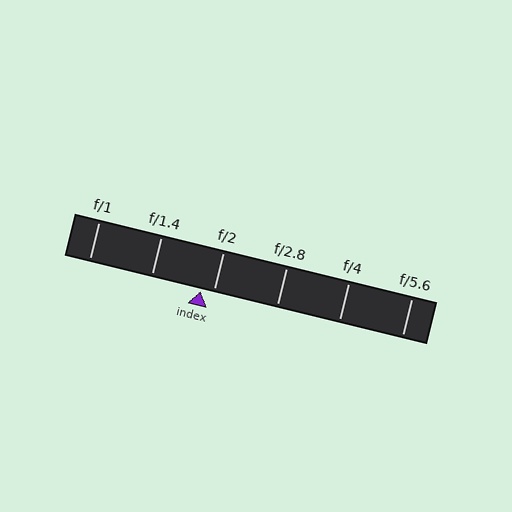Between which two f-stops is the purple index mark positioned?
The index mark is between f/1.4 and f/2.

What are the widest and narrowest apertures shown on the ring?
The widest aperture shown is f/1 and the narrowest is f/5.6.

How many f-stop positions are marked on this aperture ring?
There are 6 f-stop positions marked.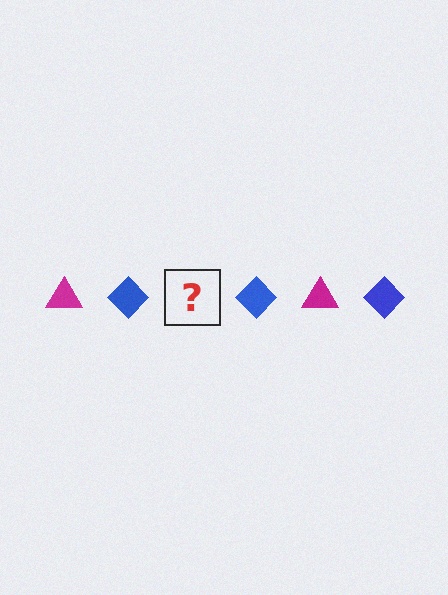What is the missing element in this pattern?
The missing element is a magenta triangle.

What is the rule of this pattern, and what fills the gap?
The rule is that the pattern alternates between magenta triangle and blue diamond. The gap should be filled with a magenta triangle.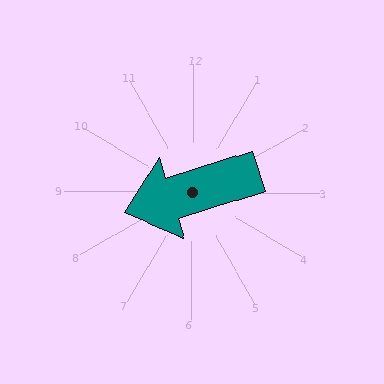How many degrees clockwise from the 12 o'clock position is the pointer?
Approximately 253 degrees.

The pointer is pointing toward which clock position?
Roughly 8 o'clock.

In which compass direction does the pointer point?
West.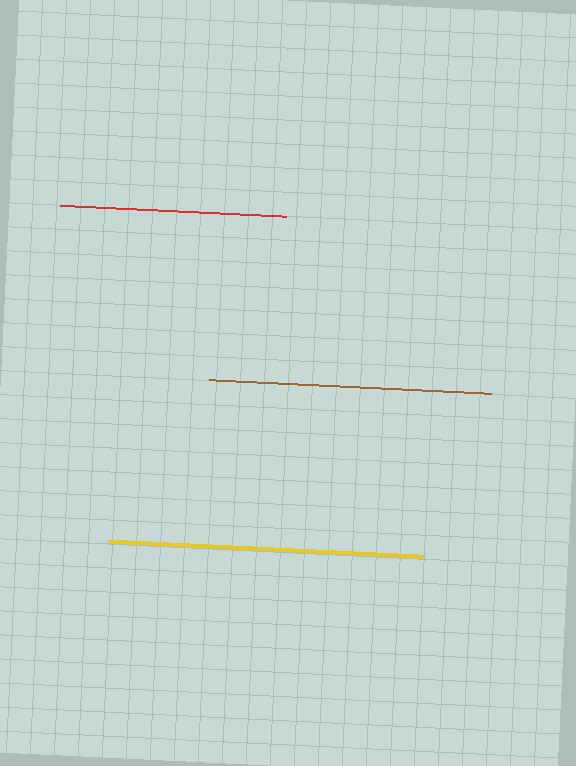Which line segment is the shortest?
The red line is the shortest at approximately 226 pixels.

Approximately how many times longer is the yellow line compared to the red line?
The yellow line is approximately 1.4 times the length of the red line.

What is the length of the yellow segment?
The yellow segment is approximately 315 pixels long.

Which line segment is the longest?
The yellow line is the longest at approximately 315 pixels.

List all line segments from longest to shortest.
From longest to shortest: yellow, brown, red.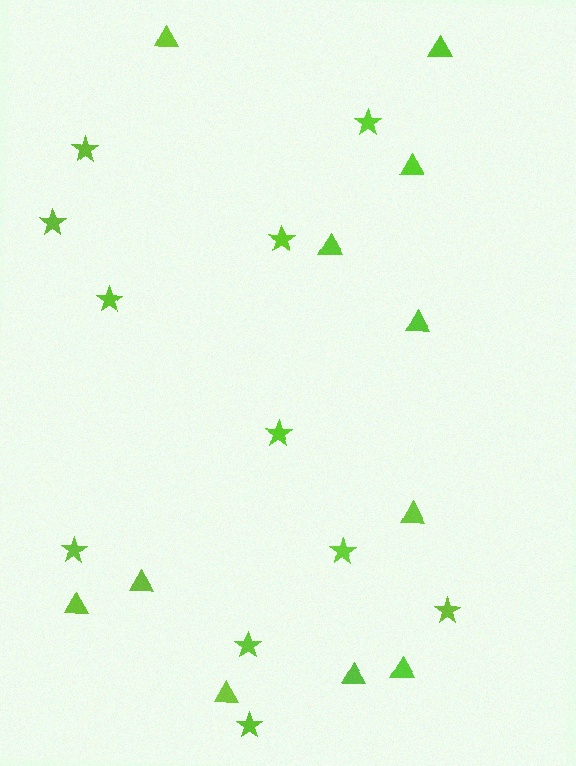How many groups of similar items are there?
There are 2 groups: one group of triangles (11) and one group of stars (11).